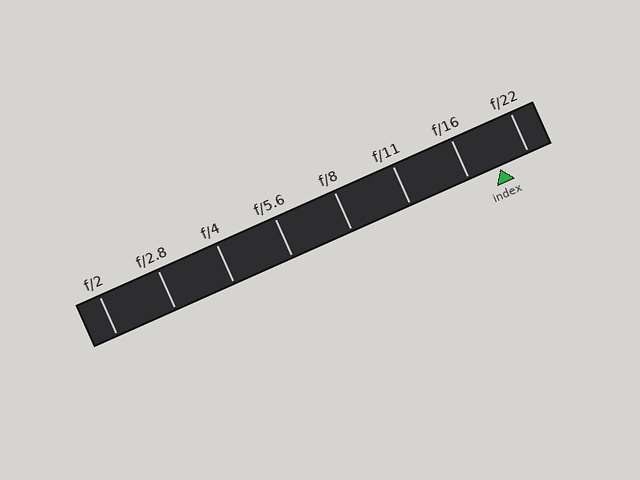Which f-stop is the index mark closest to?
The index mark is closest to f/22.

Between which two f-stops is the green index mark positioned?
The index mark is between f/16 and f/22.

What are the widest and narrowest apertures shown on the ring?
The widest aperture shown is f/2 and the narrowest is f/22.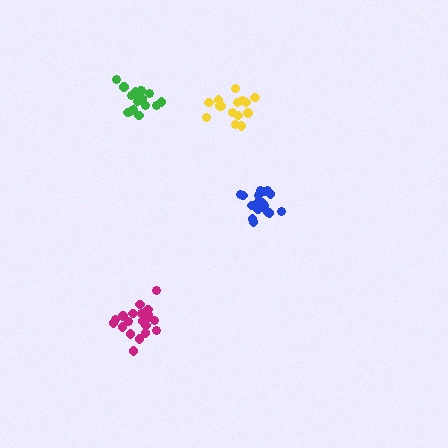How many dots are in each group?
Group 1: 21 dots, Group 2: 18 dots, Group 3: 15 dots, Group 4: 17 dots (71 total).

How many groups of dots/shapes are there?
There are 4 groups.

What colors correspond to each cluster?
The clusters are colored: magenta, blue, yellow, green.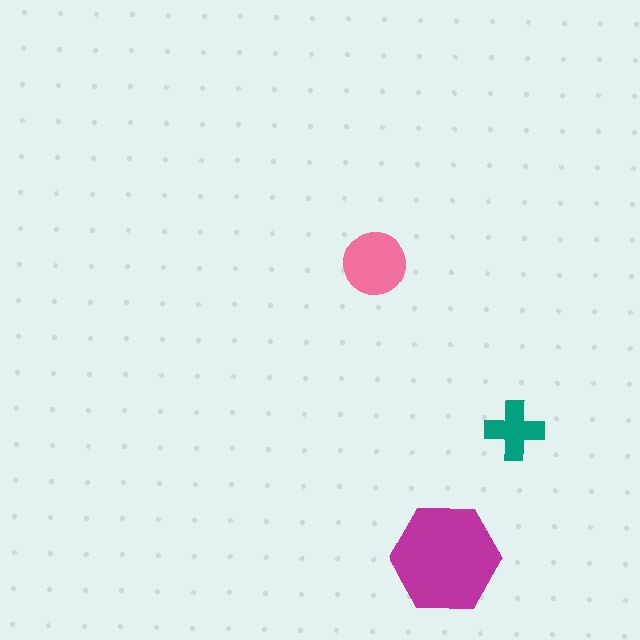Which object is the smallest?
The teal cross.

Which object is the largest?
The magenta hexagon.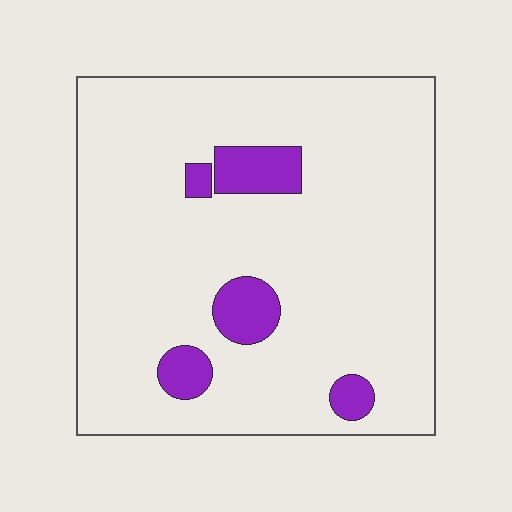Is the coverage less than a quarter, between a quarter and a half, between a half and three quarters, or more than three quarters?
Less than a quarter.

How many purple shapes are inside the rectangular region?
5.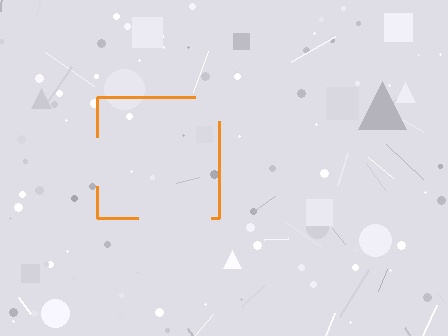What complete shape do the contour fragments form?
The contour fragments form a square.